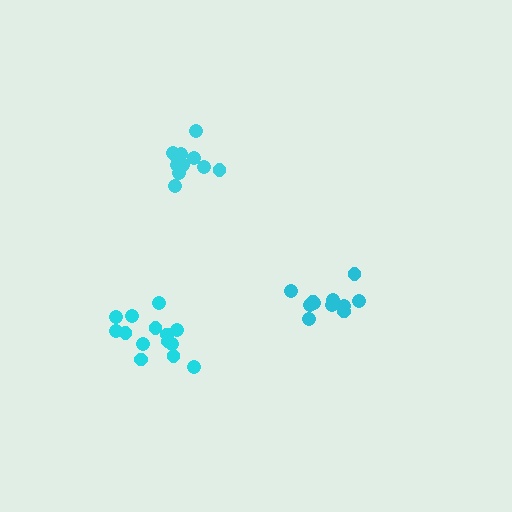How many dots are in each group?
Group 1: 11 dots, Group 2: 11 dots, Group 3: 14 dots (36 total).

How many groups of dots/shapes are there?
There are 3 groups.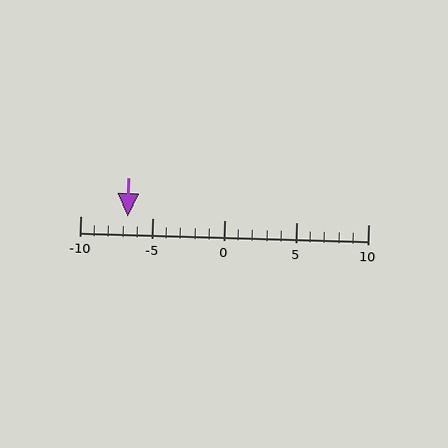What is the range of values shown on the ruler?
The ruler shows values from -10 to 10.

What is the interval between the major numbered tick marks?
The major tick marks are spaced 5 units apart.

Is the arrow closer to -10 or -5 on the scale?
The arrow is closer to -5.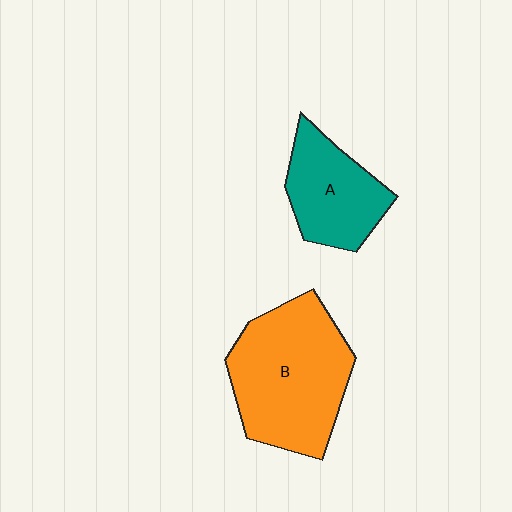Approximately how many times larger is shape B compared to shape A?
Approximately 1.7 times.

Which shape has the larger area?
Shape B (orange).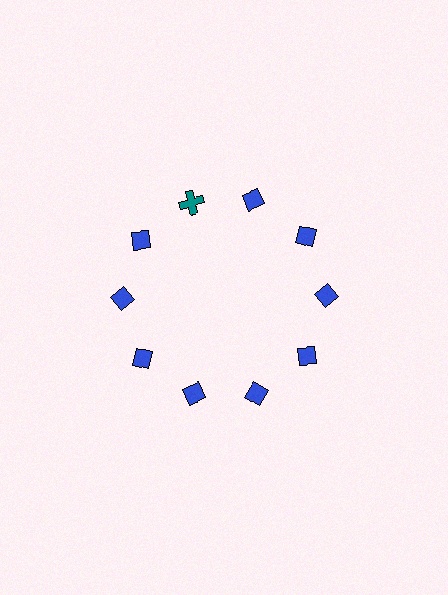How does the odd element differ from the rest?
It differs in both color (teal instead of blue) and shape (cross instead of diamond).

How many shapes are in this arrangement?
There are 10 shapes arranged in a ring pattern.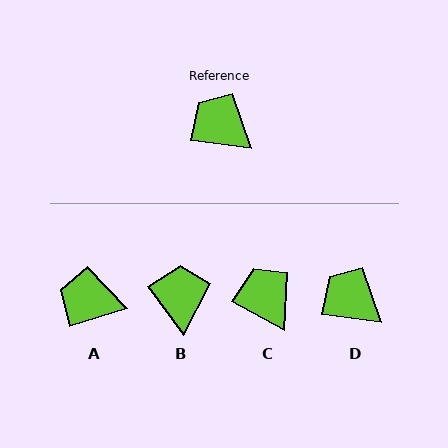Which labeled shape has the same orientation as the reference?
D.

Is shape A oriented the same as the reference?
No, it is off by about 25 degrees.